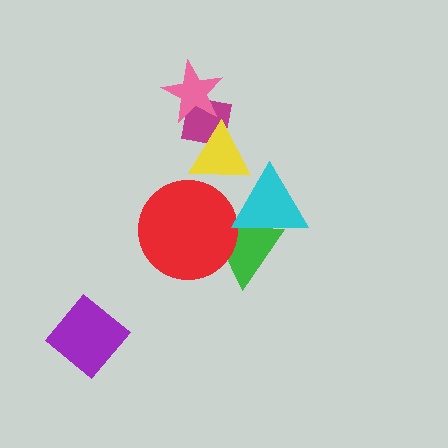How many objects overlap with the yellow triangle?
2 objects overlap with the yellow triangle.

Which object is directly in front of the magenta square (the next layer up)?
The pink star is directly in front of the magenta square.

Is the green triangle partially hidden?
Yes, it is partially covered by another shape.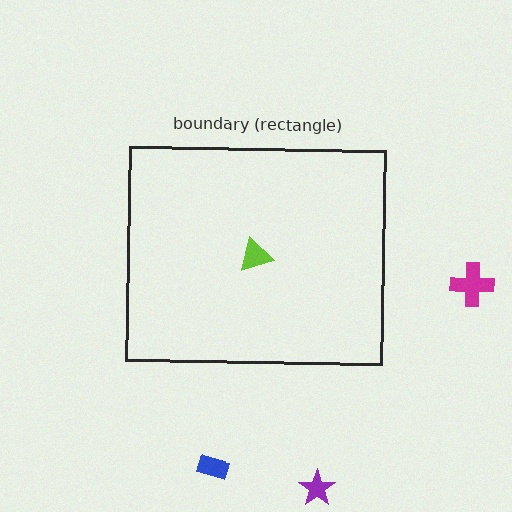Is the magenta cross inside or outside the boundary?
Outside.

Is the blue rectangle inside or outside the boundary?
Outside.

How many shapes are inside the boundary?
1 inside, 3 outside.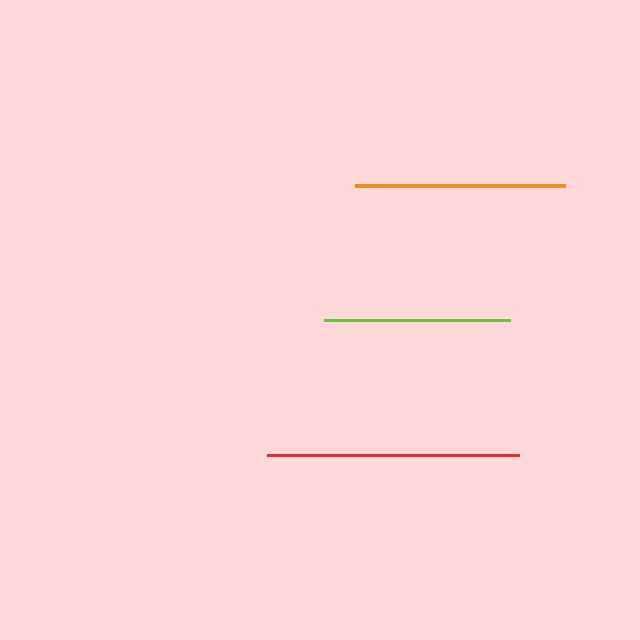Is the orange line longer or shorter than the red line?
The red line is longer than the orange line.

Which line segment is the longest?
The red line is the longest at approximately 252 pixels.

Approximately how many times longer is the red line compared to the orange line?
The red line is approximately 1.2 times the length of the orange line.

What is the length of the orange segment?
The orange segment is approximately 210 pixels long.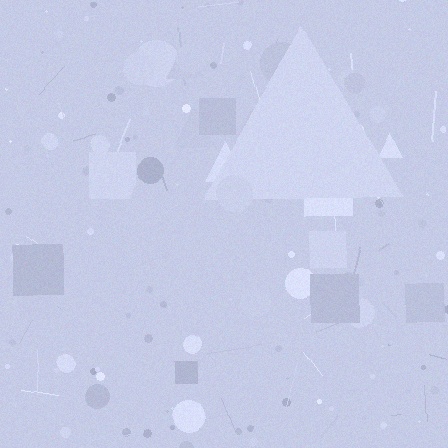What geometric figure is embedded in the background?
A triangle is embedded in the background.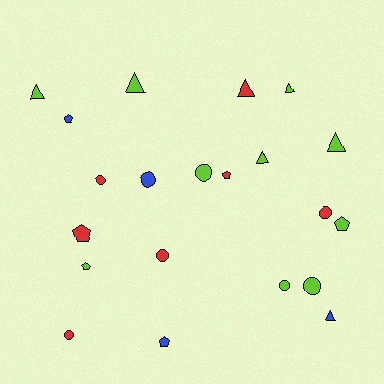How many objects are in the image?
There are 21 objects.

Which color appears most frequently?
Lime, with 10 objects.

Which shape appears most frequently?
Circle, with 8 objects.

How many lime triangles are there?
There are 5 lime triangles.